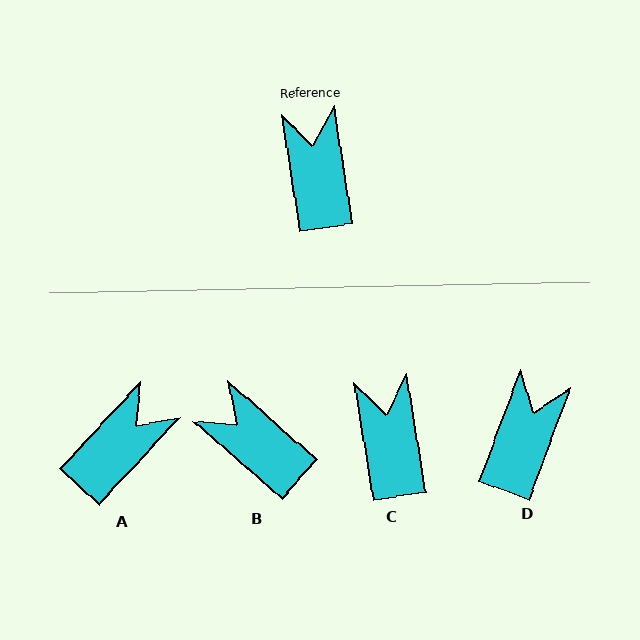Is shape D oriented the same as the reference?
No, it is off by about 29 degrees.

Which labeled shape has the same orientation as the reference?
C.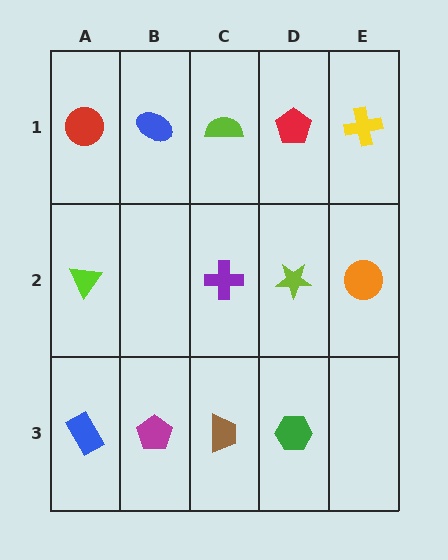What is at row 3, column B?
A magenta pentagon.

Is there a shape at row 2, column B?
No, that cell is empty.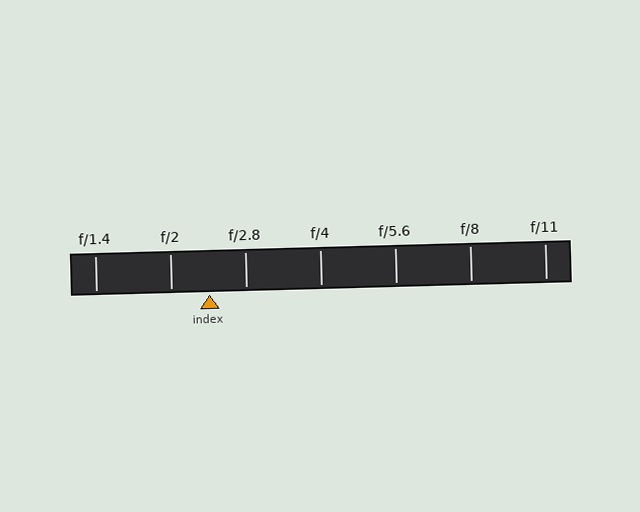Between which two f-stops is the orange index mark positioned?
The index mark is between f/2 and f/2.8.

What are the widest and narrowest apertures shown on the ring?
The widest aperture shown is f/1.4 and the narrowest is f/11.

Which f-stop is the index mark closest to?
The index mark is closest to f/2.8.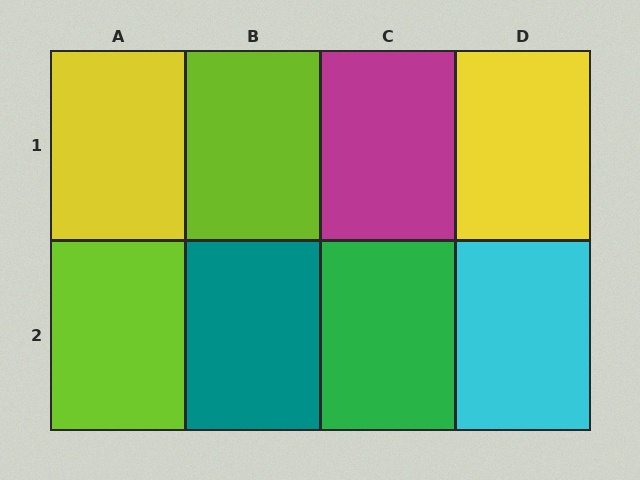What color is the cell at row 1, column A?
Yellow.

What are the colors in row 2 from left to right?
Lime, teal, green, cyan.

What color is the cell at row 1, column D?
Yellow.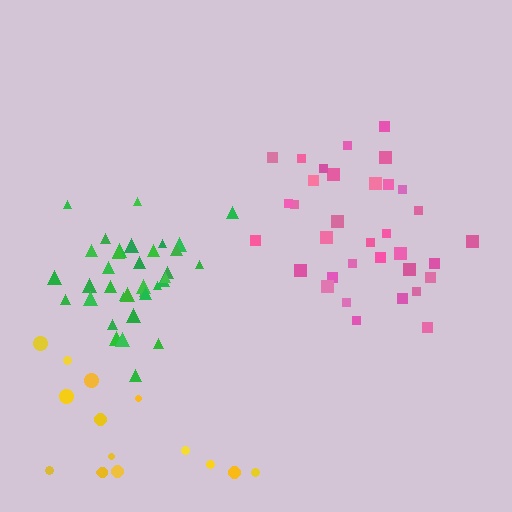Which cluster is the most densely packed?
Green.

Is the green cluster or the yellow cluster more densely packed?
Green.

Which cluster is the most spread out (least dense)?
Yellow.